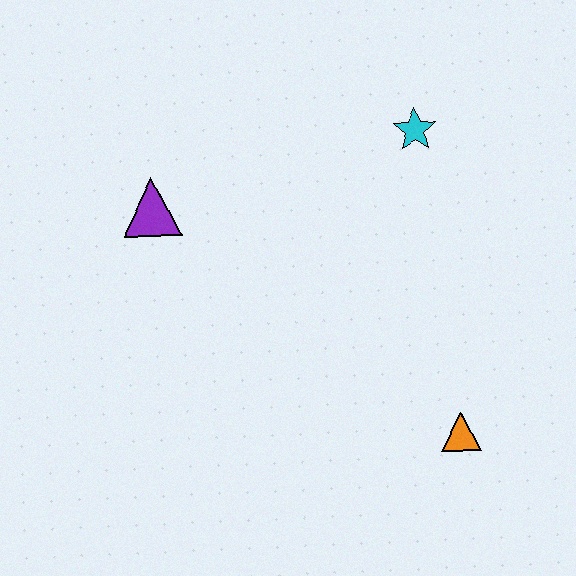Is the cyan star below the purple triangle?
No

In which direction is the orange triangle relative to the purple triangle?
The orange triangle is to the right of the purple triangle.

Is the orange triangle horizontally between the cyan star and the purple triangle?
No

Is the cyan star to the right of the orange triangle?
No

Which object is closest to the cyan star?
The purple triangle is closest to the cyan star.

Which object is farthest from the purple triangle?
The orange triangle is farthest from the purple triangle.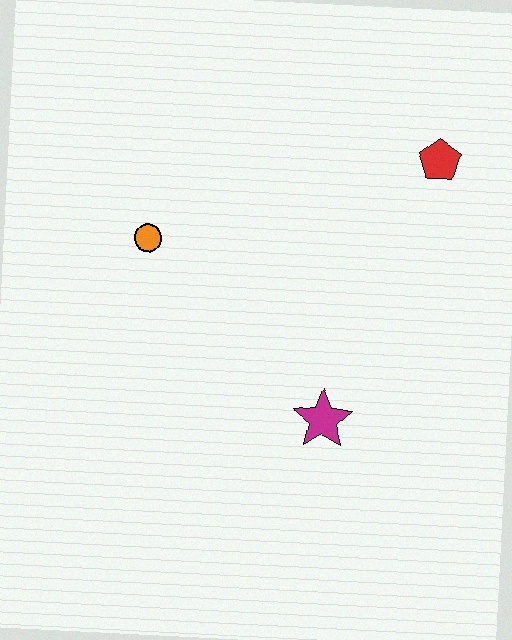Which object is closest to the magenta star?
The orange circle is closest to the magenta star.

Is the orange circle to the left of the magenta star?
Yes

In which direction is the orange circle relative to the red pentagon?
The orange circle is to the left of the red pentagon.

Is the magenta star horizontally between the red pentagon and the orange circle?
Yes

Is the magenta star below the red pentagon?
Yes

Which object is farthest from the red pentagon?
The orange circle is farthest from the red pentagon.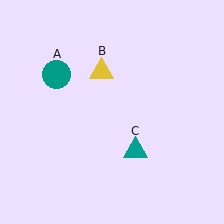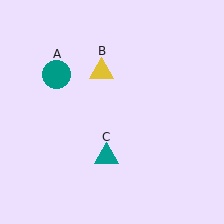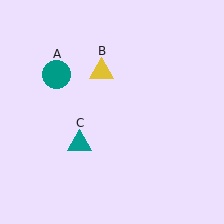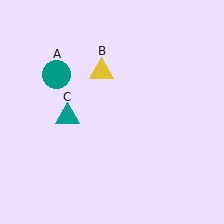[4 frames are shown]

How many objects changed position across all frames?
1 object changed position: teal triangle (object C).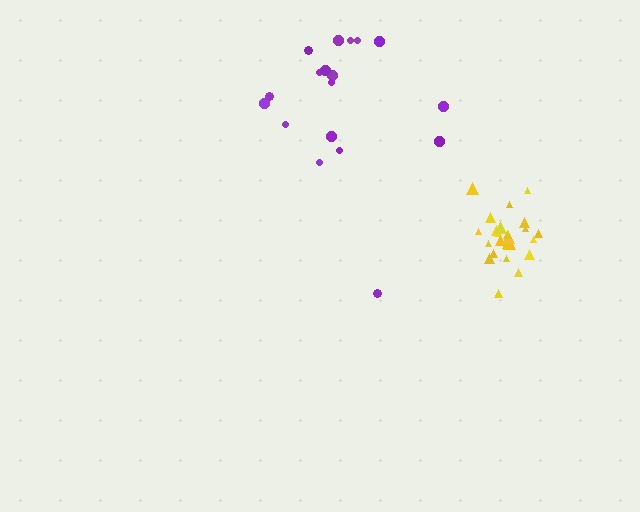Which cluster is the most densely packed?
Yellow.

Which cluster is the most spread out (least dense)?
Purple.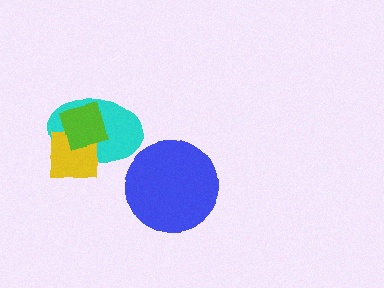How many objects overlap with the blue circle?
0 objects overlap with the blue circle.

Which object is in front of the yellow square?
The lime square is in front of the yellow square.